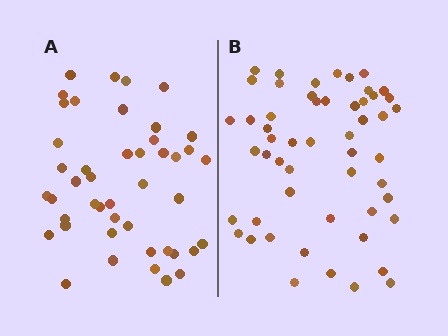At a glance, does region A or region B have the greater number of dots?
Region B (the right region) has more dots.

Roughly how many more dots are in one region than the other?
Region B has roughly 8 or so more dots than region A.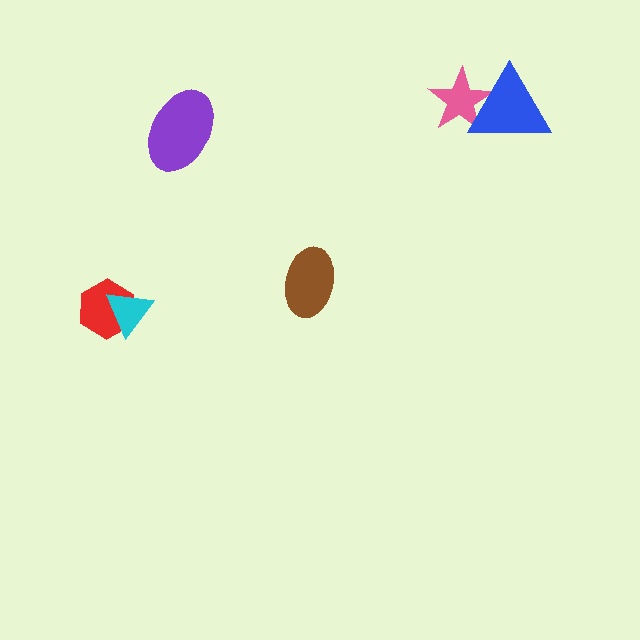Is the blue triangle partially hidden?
No, no other shape covers it.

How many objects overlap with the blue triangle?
1 object overlaps with the blue triangle.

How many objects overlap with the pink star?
1 object overlaps with the pink star.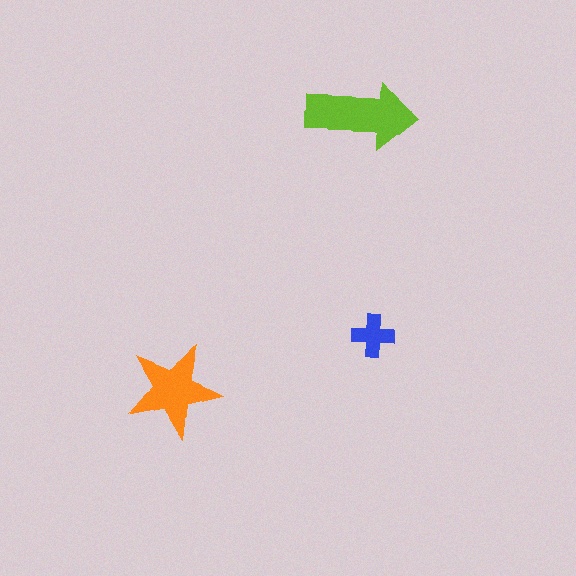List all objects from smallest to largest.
The blue cross, the orange star, the lime arrow.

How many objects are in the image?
There are 3 objects in the image.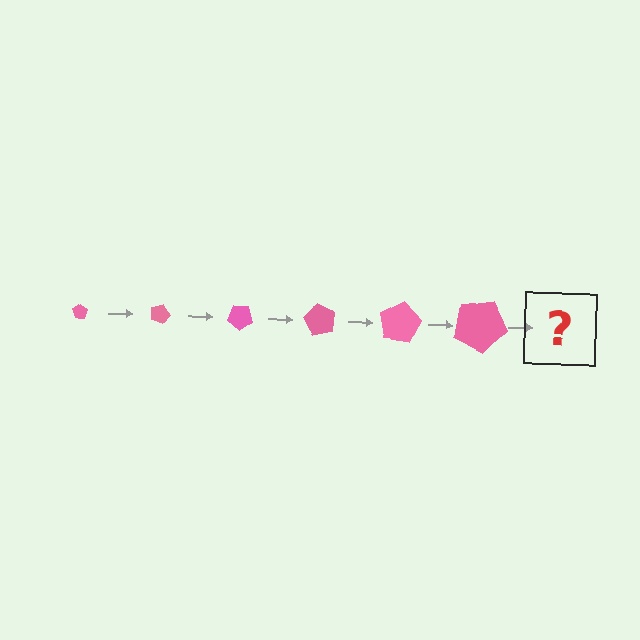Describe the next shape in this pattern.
It should be a pentagon, larger than the previous one and rotated 120 degrees from the start.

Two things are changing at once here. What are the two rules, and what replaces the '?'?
The two rules are that the pentagon grows larger each step and it rotates 20 degrees each step. The '?' should be a pentagon, larger than the previous one and rotated 120 degrees from the start.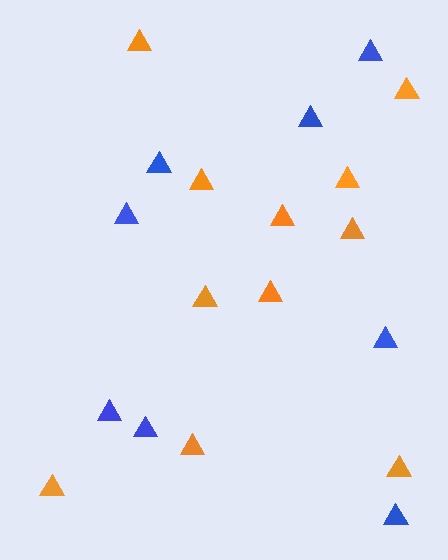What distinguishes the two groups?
There are 2 groups: one group of orange triangles (11) and one group of blue triangles (8).